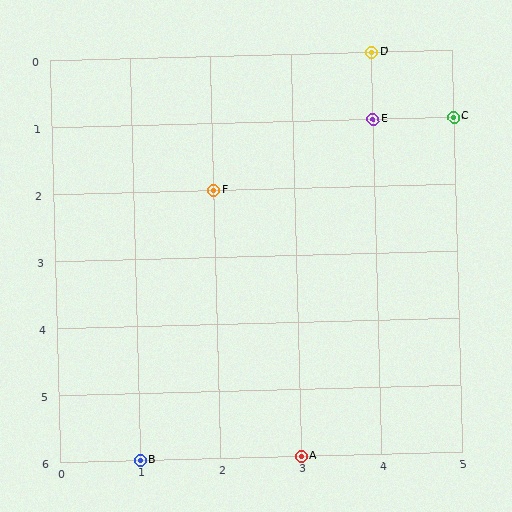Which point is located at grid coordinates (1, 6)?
Point B is at (1, 6).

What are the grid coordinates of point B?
Point B is at grid coordinates (1, 6).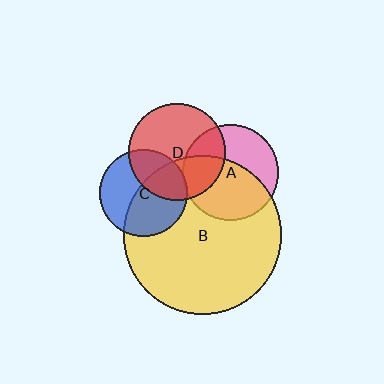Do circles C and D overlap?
Yes.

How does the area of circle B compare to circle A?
Approximately 2.7 times.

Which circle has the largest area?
Circle B (yellow).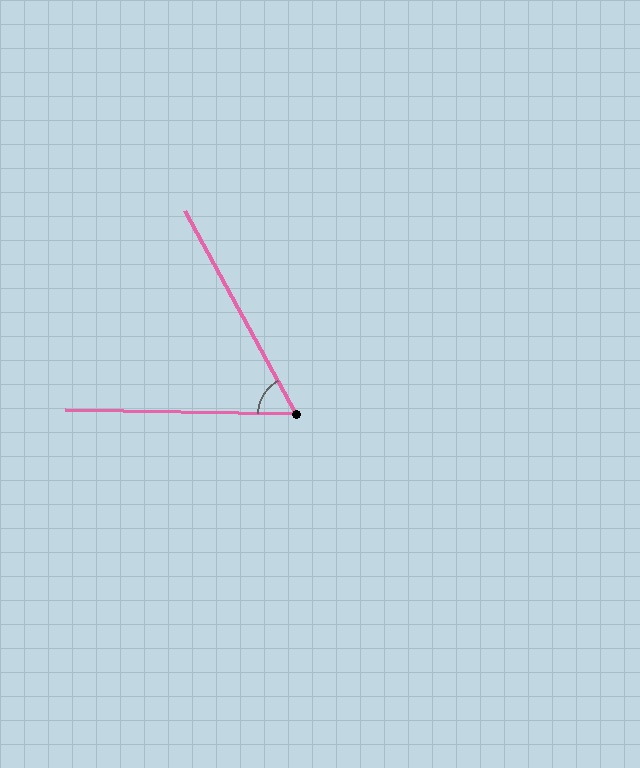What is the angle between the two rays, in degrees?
Approximately 60 degrees.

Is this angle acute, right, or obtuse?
It is acute.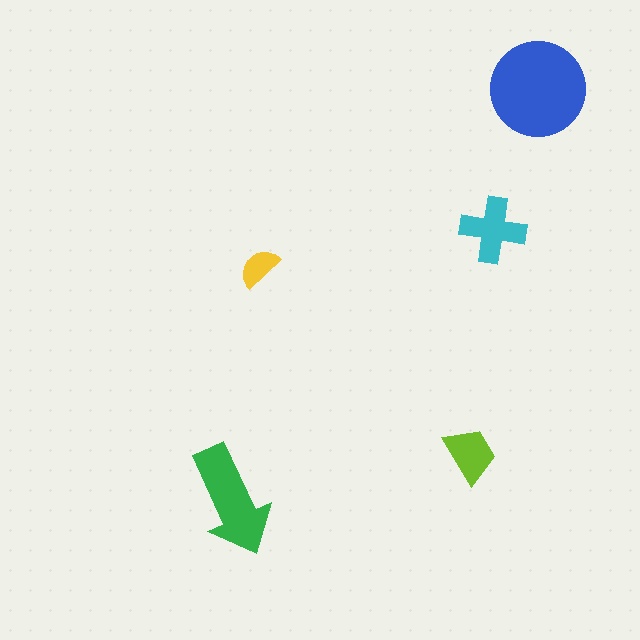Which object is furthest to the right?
The blue circle is rightmost.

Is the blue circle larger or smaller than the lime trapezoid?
Larger.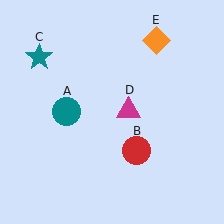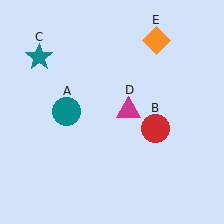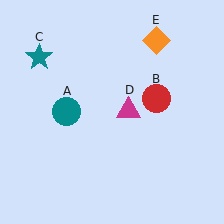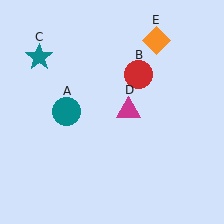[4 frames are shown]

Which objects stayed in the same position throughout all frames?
Teal circle (object A) and teal star (object C) and magenta triangle (object D) and orange diamond (object E) remained stationary.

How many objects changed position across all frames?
1 object changed position: red circle (object B).